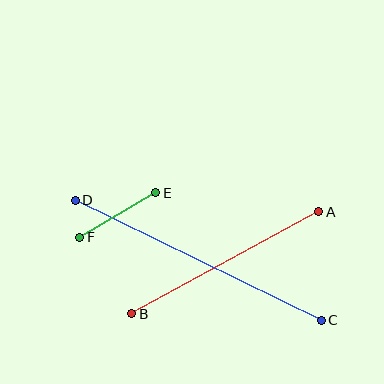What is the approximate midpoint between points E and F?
The midpoint is at approximately (118, 215) pixels.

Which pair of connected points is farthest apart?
Points C and D are farthest apart.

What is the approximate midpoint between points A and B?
The midpoint is at approximately (225, 263) pixels.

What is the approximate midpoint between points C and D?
The midpoint is at approximately (198, 260) pixels.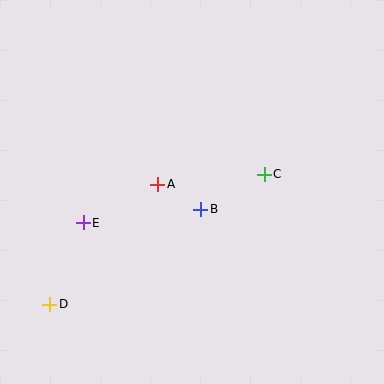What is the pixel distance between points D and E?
The distance between D and E is 88 pixels.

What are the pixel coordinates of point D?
Point D is at (50, 304).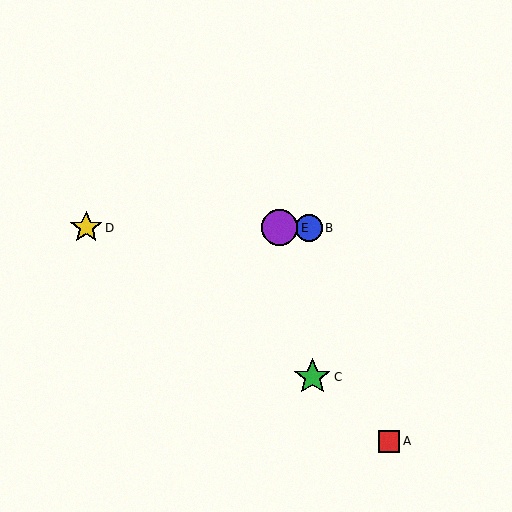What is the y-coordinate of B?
Object B is at y≈228.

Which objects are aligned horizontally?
Objects B, D, E are aligned horizontally.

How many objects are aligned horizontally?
3 objects (B, D, E) are aligned horizontally.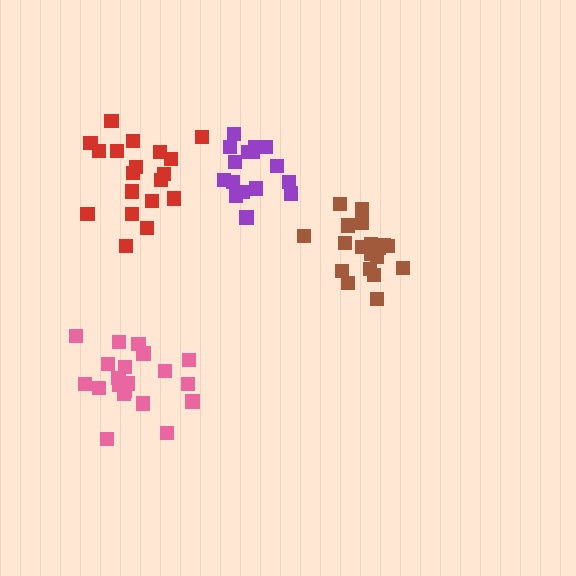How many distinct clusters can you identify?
There are 4 distinct clusters.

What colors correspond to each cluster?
The clusters are colored: purple, brown, red, pink.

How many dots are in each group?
Group 1: 16 dots, Group 2: 20 dots, Group 3: 19 dots, Group 4: 20 dots (75 total).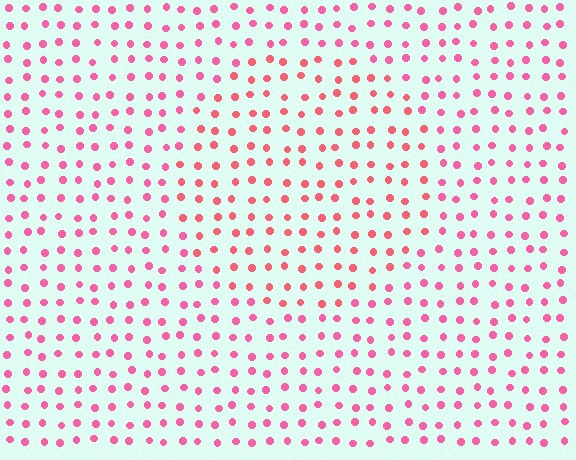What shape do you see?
I see a circle.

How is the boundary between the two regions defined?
The boundary is defined purely by a slight shift in hue (about 20 degrees). Spacing, size, and orientation are identical on both sides.